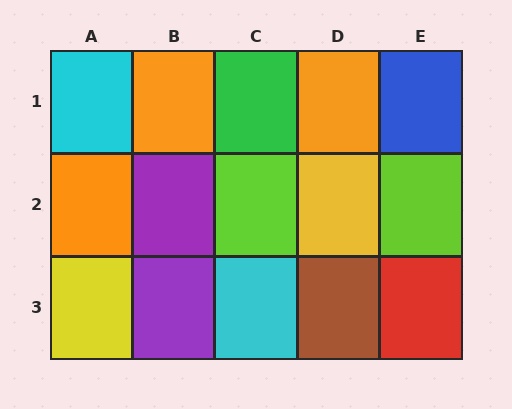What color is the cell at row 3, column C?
Cyan.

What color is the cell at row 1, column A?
Cyan.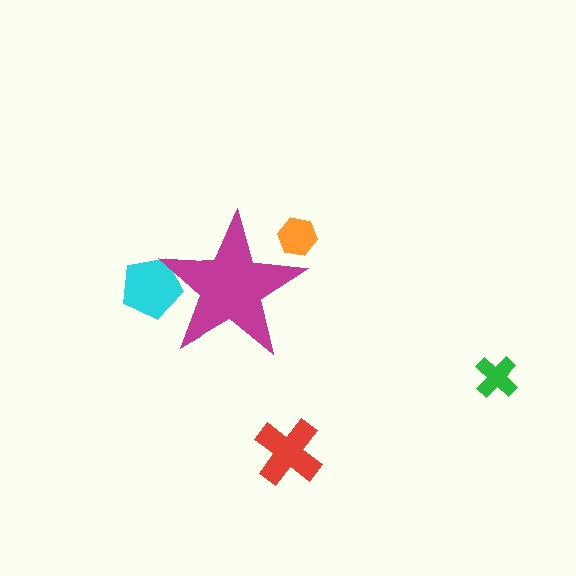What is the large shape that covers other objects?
A magenta star.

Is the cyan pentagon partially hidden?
Yes, the cyan pentagon is partially hidden behind the magenta star.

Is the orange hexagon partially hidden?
Yes, the orange hexagon is partially hidden behind the magenta star.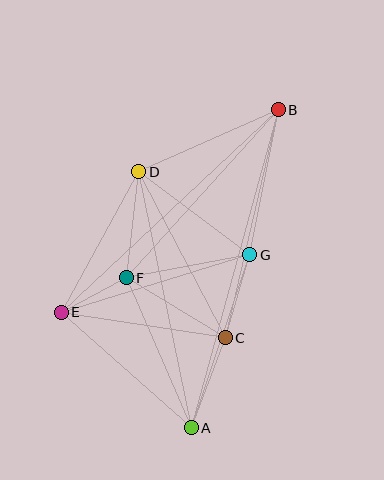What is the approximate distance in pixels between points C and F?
The distance between C and F is approximately 116 pixels.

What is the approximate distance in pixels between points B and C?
The distance between B and C is approximately 234 pixels.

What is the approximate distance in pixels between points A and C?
The distance between A and C is approximately 96 pixels.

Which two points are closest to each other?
Points E and F are closest to each other.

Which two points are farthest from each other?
Points A and B are farthest from each other.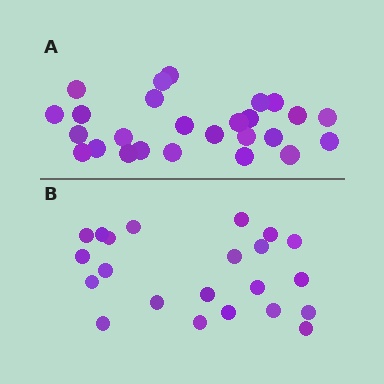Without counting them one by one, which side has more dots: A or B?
Region A (the top region) has more dots.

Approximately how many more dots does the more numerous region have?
Region A has about 4 more dots than region B.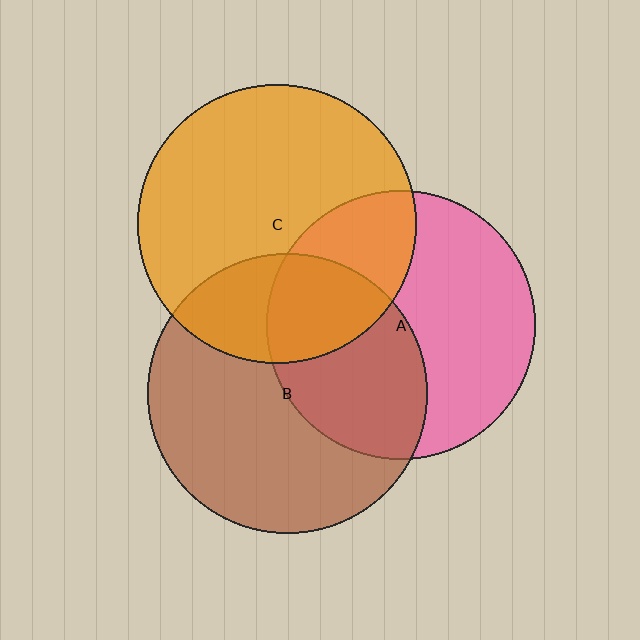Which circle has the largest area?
Circle B (brown).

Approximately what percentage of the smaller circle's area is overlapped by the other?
Approximately 30%.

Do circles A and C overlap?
Yes.